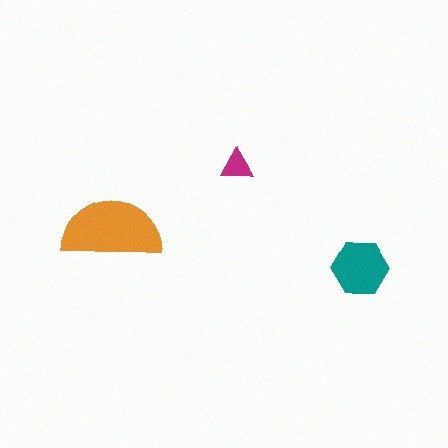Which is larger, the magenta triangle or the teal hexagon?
The teal hexagon.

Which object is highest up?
The magenta triangle is topmost.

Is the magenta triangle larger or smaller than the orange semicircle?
Smaller.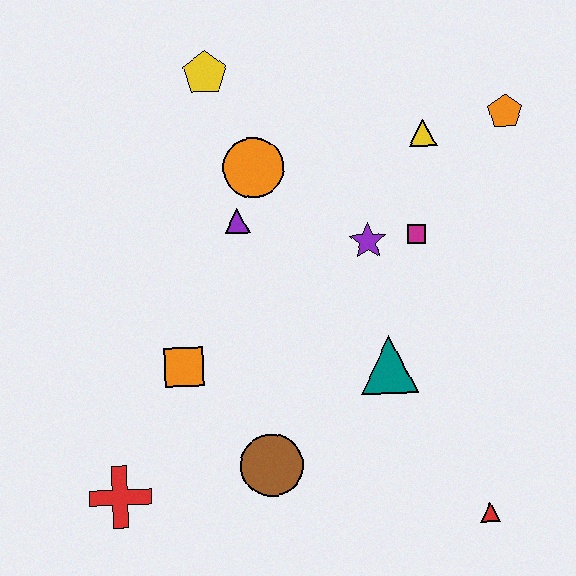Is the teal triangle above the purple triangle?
No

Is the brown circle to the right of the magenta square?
No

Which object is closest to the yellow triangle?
The orange pentagon is closest to the yellow triangle.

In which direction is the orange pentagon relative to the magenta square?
The orange pentagon is above the magenta square.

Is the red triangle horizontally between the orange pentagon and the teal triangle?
Yes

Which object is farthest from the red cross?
The orange pentagon is farthest from the red cross.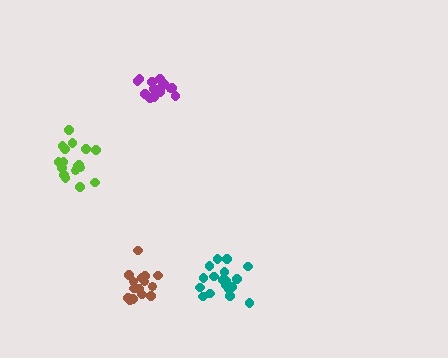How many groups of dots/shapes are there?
There are 4 groups.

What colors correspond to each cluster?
The clusters are colored: brown, purple, teal, lime.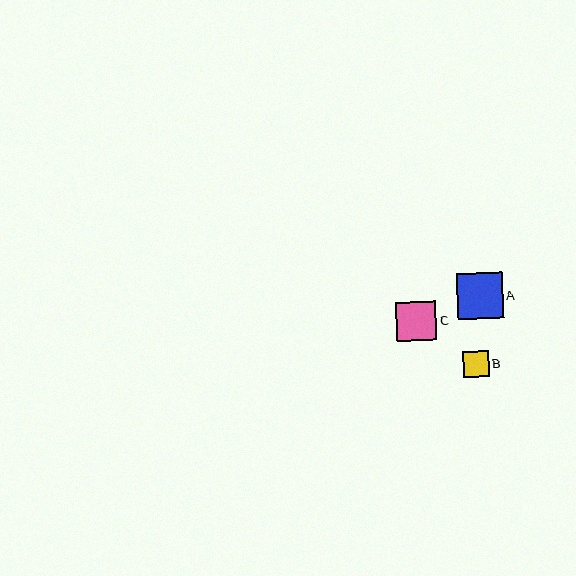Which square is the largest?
Square A is the largest with a size of approximately 46 pixels.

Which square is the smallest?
Square B is the smallest with a size of approximately 26 pixels.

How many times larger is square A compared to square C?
Square A is approximately 1.2 times the size of square C.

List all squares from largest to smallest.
From largest to smallest: A, C, B.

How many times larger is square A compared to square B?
Square A is approximately 1.8 times the size of square B.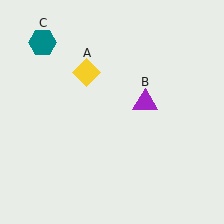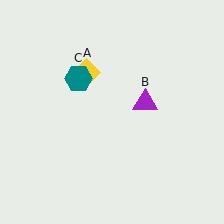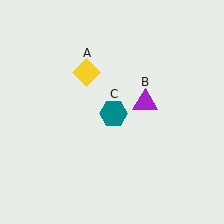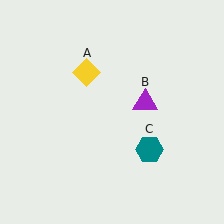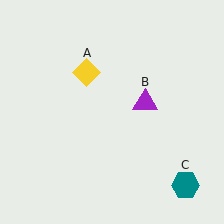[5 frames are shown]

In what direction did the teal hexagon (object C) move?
The teal hexagon (object C) moved down and to the right.